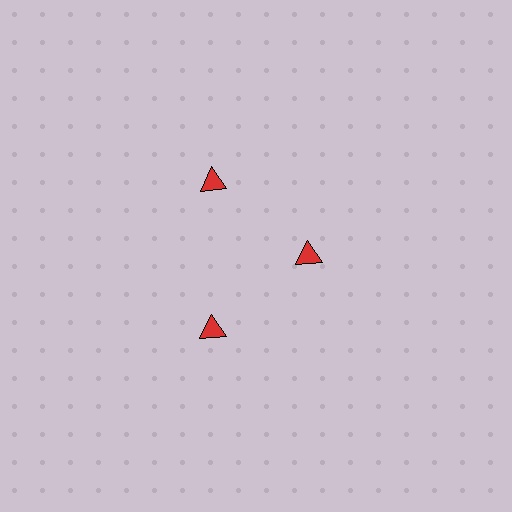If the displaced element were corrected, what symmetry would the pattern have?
It would have 3-fold rotational symmetry — the pattern would map onto itself every 120 degrees.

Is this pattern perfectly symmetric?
No. The 3 red triangles are arranged in a ring, but one element near the 3 o'clock position is pulled inward toward the center, breaking the 3-fold rotational symmetry.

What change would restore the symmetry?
The symmetry would be restored by moving it outward, back onto the ring so that all 3 triangles sit at equal angles and equal distance from the center.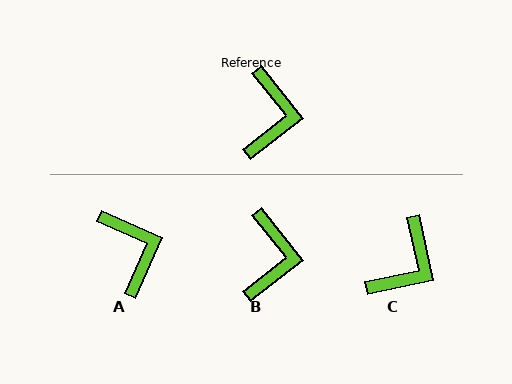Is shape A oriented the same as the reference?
No, it is off by about 28 degrees.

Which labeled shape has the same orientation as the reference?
B.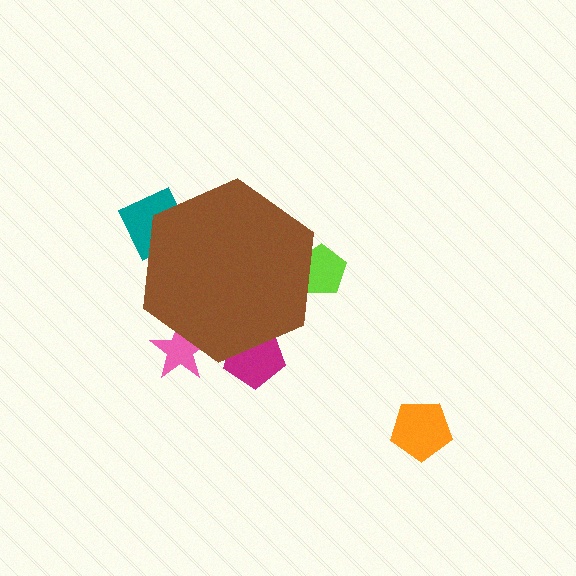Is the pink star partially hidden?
Yes, the pink star is partially hidden behind the brown hexagon.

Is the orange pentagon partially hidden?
No, the orange pentagon is fully visible.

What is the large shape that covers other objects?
A brown hexagon.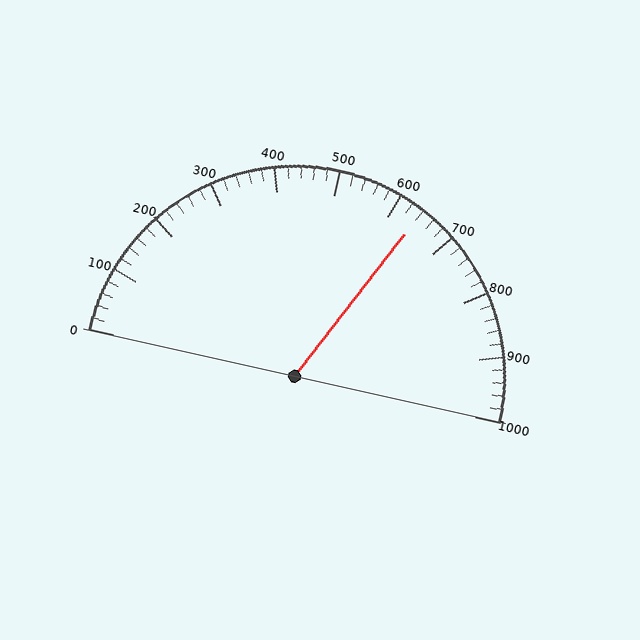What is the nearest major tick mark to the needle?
The nearest major tick mark is 600.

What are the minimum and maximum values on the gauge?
The gauge ranges from 0 to 1000.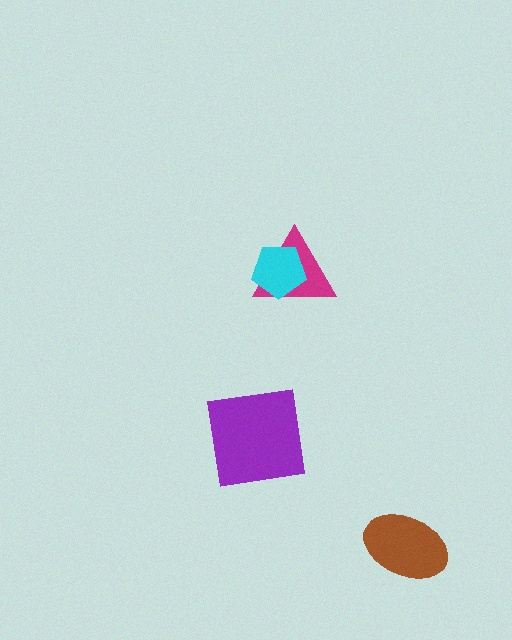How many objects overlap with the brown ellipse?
0 objects overlap with the brown ellipse.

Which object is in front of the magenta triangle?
The cyan pentagon is in front of the magenta triangle.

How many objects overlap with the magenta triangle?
1 object overlaps with the magenta triangle.